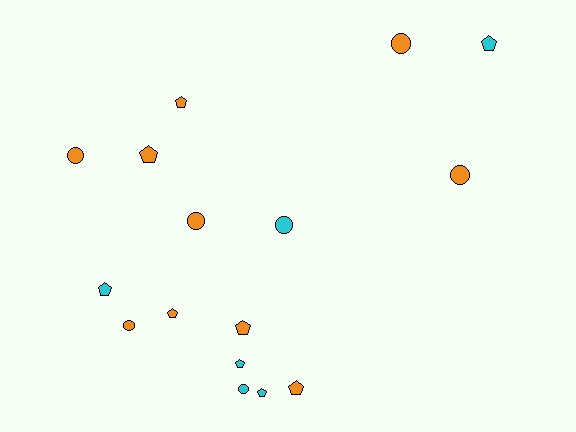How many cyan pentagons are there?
There are 4 cyan pentagons.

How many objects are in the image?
There are 16 objects.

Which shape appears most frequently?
Pentagon, with 9 objects.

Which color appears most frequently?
Orange, with 10 objects.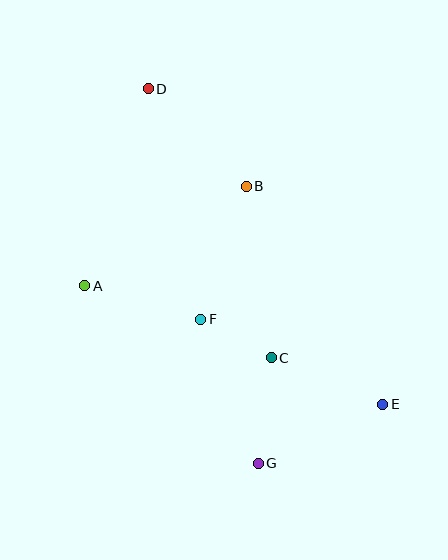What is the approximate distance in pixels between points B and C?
The distance between B and C is approximately 173 pixels.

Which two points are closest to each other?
Points C and F are closest to each other.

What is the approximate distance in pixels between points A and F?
The distance between A and F is approximately 121 pixels.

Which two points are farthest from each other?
Points D and E are farthest from each other.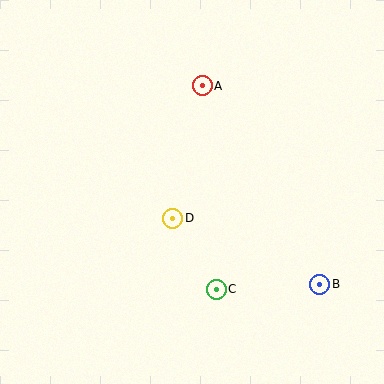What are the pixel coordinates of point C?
Point C is at (216, 289).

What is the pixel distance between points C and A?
The distance between C and A is 203 pixels.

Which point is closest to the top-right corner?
Point A is closest to the top-right corner.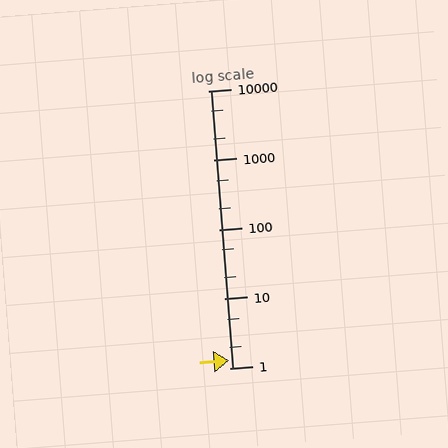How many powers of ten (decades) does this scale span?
The scale spans 4 decades, from 1 to 10000.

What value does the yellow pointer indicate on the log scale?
The pointer indicates approximately 1.3.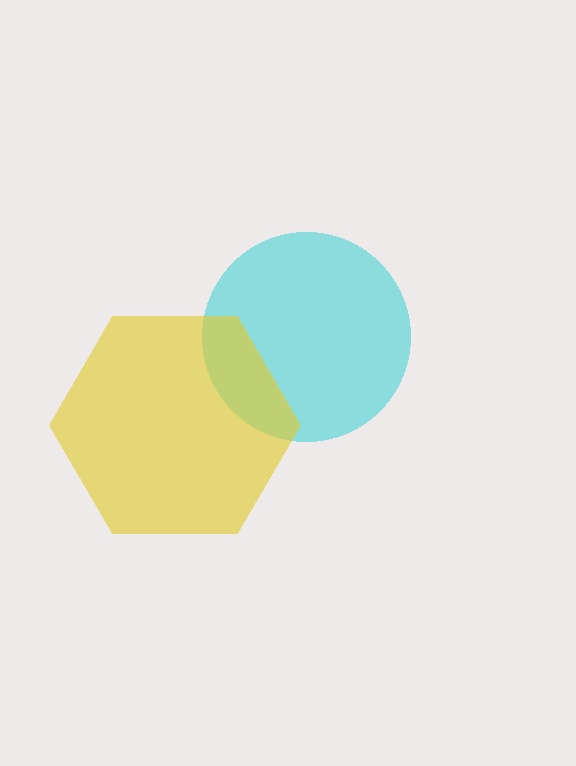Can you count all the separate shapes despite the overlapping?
Yes, there are 2 separate shapes.